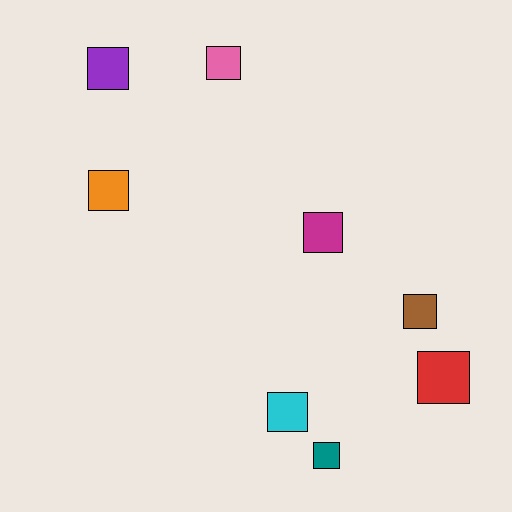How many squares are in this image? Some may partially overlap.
There are 8 squares.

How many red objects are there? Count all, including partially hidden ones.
There is 1 red object.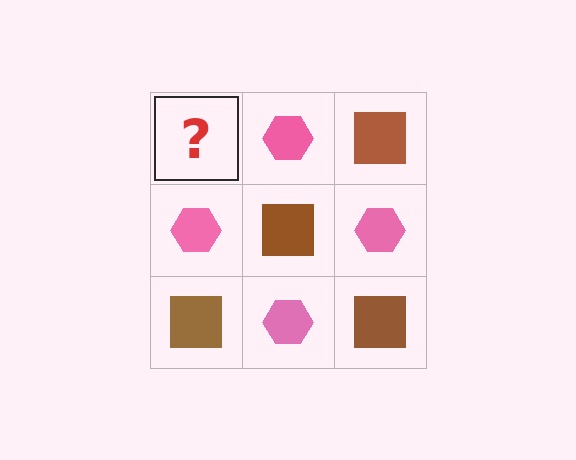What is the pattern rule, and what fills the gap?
The rule is that it alternates brown square and pink hexagon in a checkerboard pattern. The gap should be filled with a brown square.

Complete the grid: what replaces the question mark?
The question mark should be replaced with a brown square.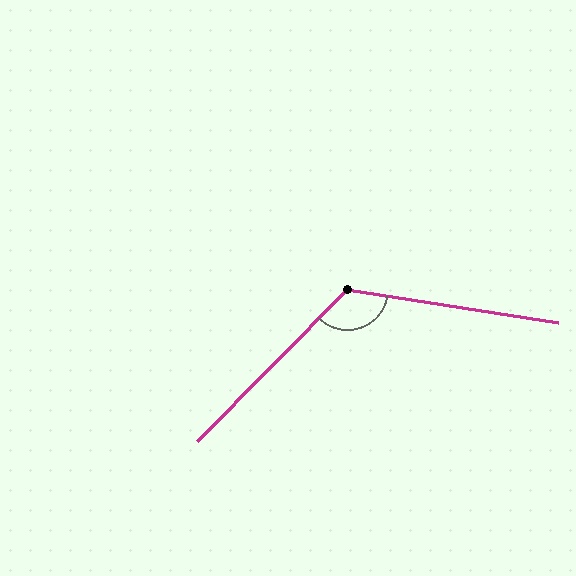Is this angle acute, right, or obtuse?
It is obtuse.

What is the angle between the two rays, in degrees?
Approximately 126 degrees.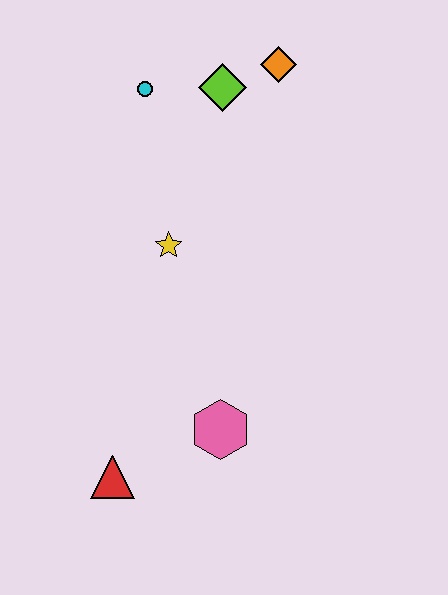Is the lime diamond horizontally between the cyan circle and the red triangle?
No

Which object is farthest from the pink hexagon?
The orange diamond is farthest from the pink hexagon.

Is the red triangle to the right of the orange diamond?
No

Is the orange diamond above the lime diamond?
Yes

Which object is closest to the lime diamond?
The orange diamond is closest to the lime diamond.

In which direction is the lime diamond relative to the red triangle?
The lime diamond is above the red triangle.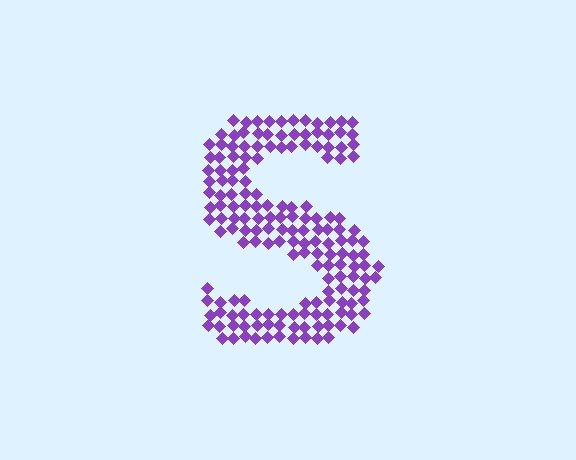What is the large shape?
The large shape is the letter S.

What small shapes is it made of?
It is made of small diamonds.